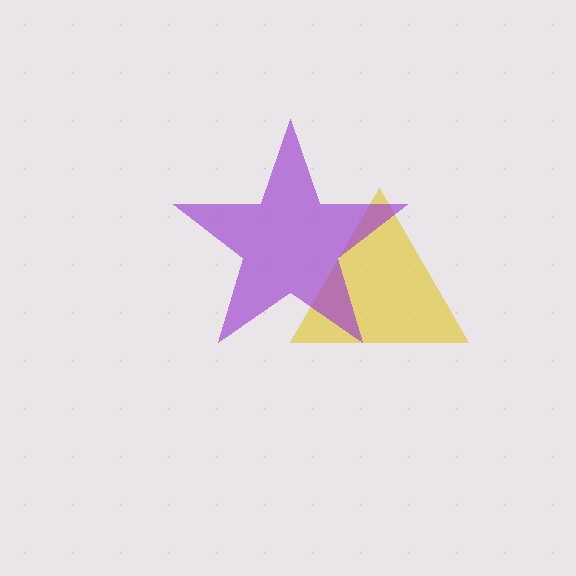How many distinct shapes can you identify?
There are 2 distinct shapes: a yellow triangle, a purple star.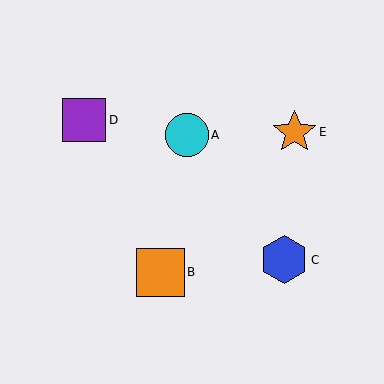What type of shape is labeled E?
Shape E is an orange star.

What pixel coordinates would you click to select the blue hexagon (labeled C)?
Click at (284, 260) to select the blue hexagon C.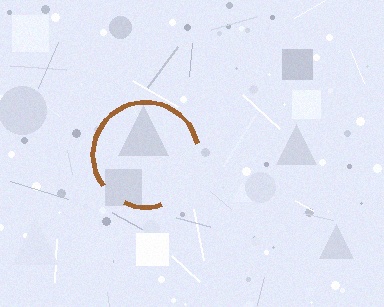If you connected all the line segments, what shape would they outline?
They would outline a circle.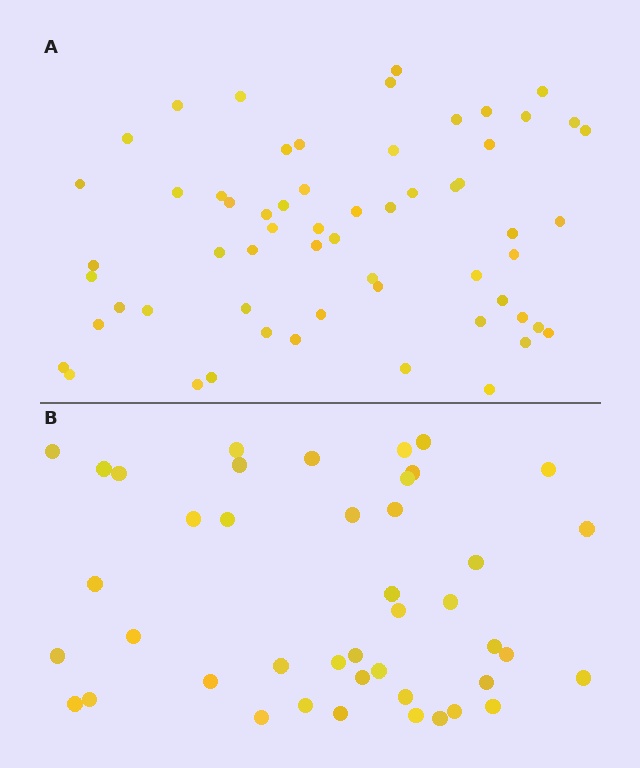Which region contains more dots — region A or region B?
Region A (the top region) has more dots.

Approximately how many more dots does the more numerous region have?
Region A has approximately 15 more dots than region B.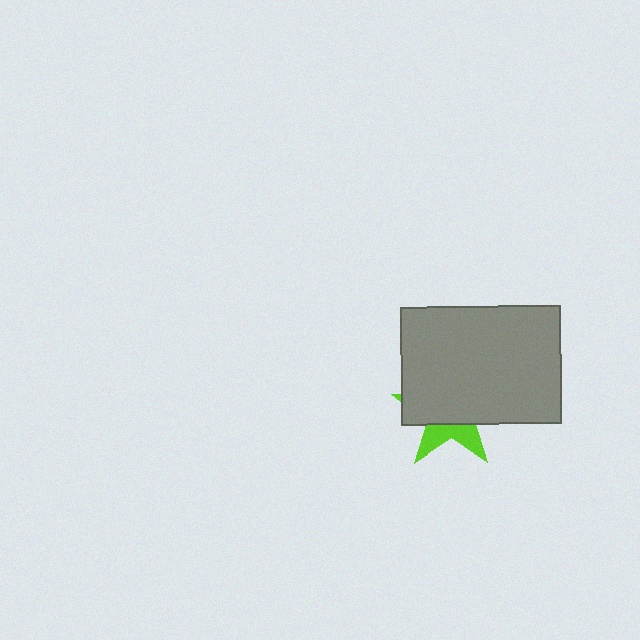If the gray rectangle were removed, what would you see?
You would see the complete lime star.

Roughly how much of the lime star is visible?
A small part of it is visible (roughly 32%).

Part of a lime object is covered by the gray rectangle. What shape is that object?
It is a star.